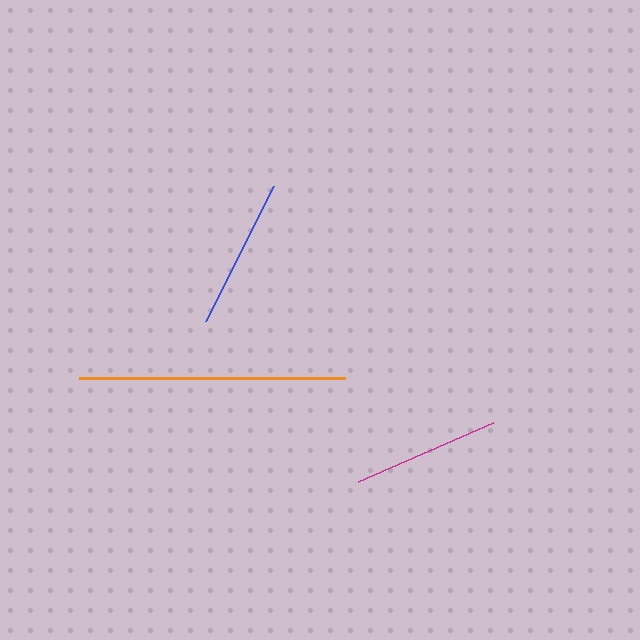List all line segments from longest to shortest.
From longest to shortest: orange, blue, magenta.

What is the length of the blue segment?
The blue segment is approximately 151 pixels long.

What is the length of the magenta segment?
The magenta segment is approximately 147 pixels long.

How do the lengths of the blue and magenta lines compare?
The blue and magenta lines are approximately the same length.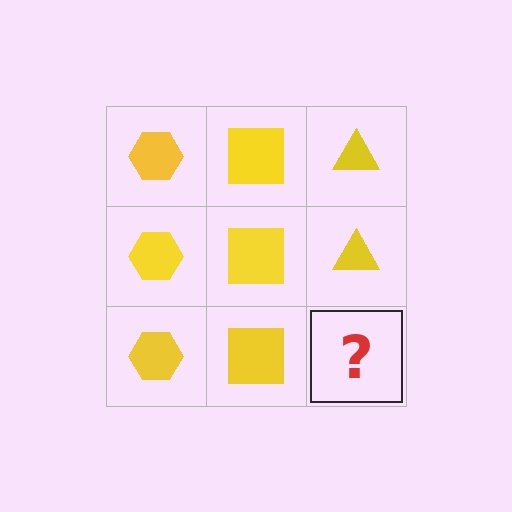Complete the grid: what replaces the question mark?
The question mark should be replaced with a yellow triangle.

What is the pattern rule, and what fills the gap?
The rule is that each column has a consistent shape. The gap should be filled with a yellow triangle.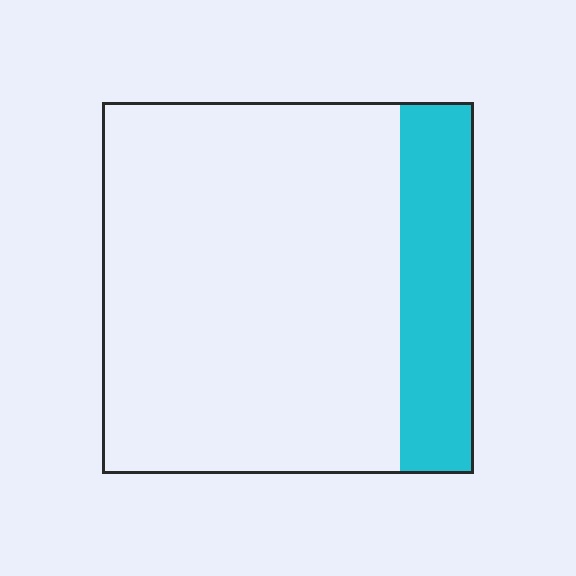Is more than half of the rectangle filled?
No.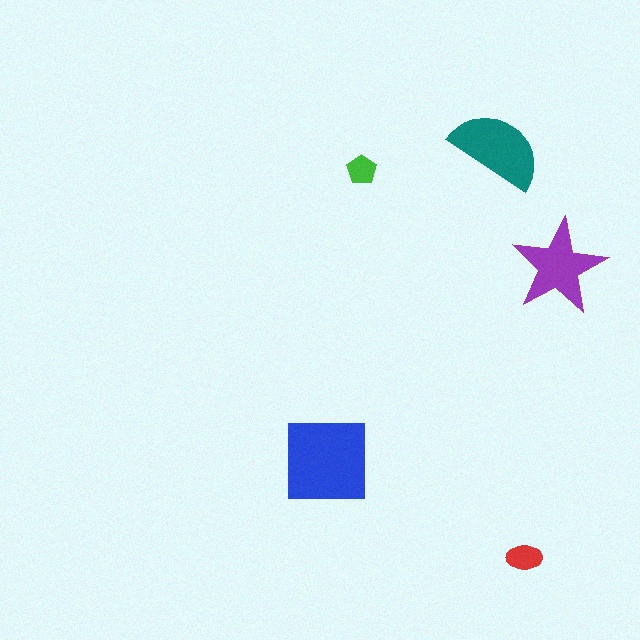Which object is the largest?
The blue square.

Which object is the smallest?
The green pentagon.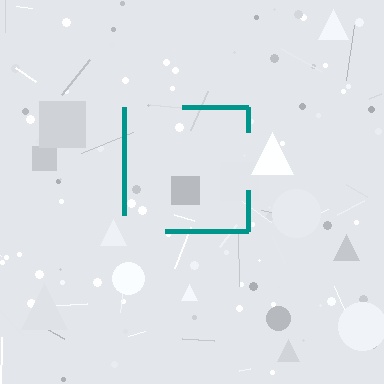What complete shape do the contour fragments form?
The contour fragments form a square.